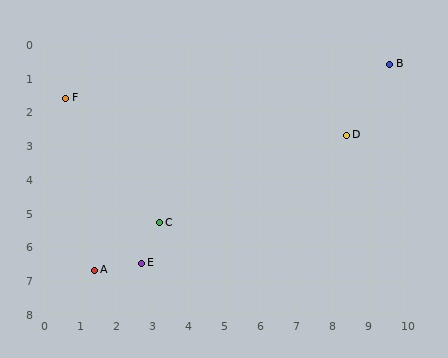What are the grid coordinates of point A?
Point A is at approximately (1.4, 6.7).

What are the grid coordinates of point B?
Point B is at approximately (9.6, 0.6).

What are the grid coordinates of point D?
Point D is at approximately (8.4, 2.7).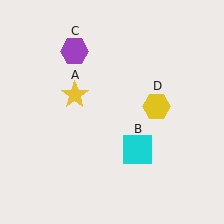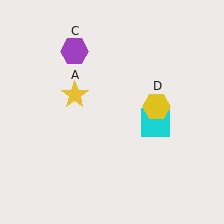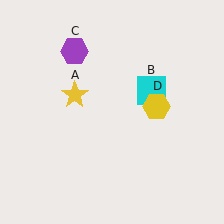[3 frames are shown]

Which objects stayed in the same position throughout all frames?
Yellow star (object A) and purple hexagon (object C) and yellow hexagon (object D) remained stationary.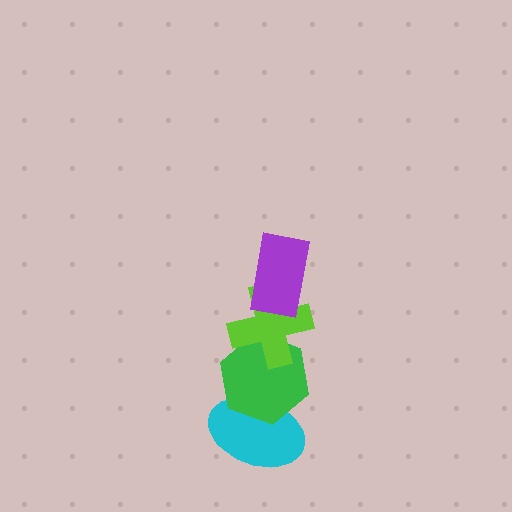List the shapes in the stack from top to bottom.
From top to bottom: the purple rectangle, the lime cross, the green hexagon, the cyan ellipse.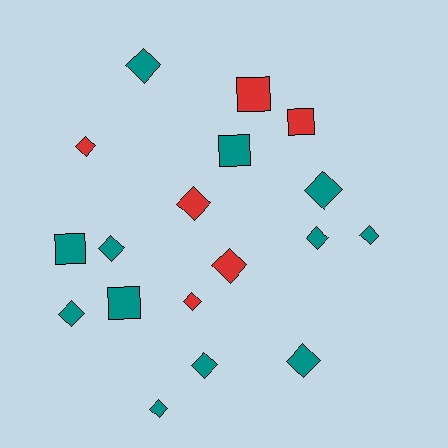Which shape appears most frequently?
Diamond, with 13 objects.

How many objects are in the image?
There are 18 objects.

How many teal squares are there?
There are 3 teal squares.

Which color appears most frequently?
Teal, with 12 objects.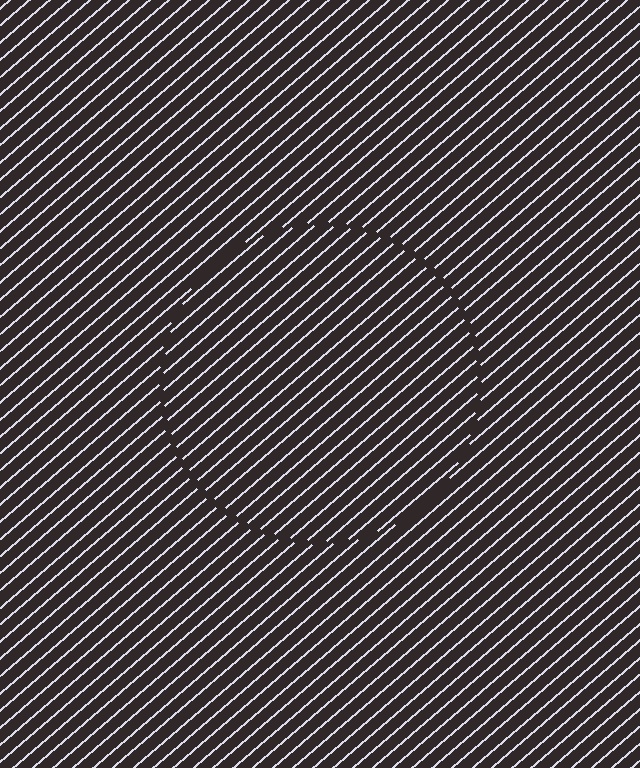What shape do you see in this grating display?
An illusory circle. The interior of the shape contains the same grating, shifted by half a period — the contour is defined by the phase discontinuity where line-ends from the inner and outer gratings abut.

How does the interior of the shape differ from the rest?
The interior of the shape contains the same grating, shifted by half a period — the contour is defined by the phase discontinuity where line-ends from the inner and outer gratings abut.